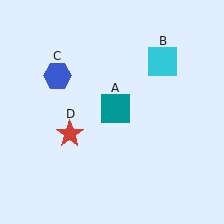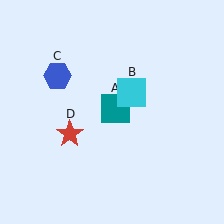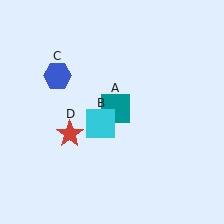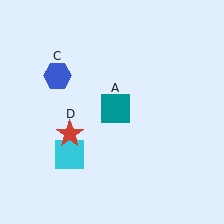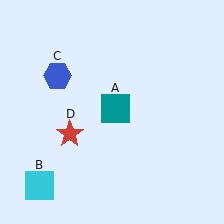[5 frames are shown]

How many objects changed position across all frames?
1 object changed position: cyan square (object B).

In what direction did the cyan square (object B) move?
The cyan square (object B) moved down and to the left.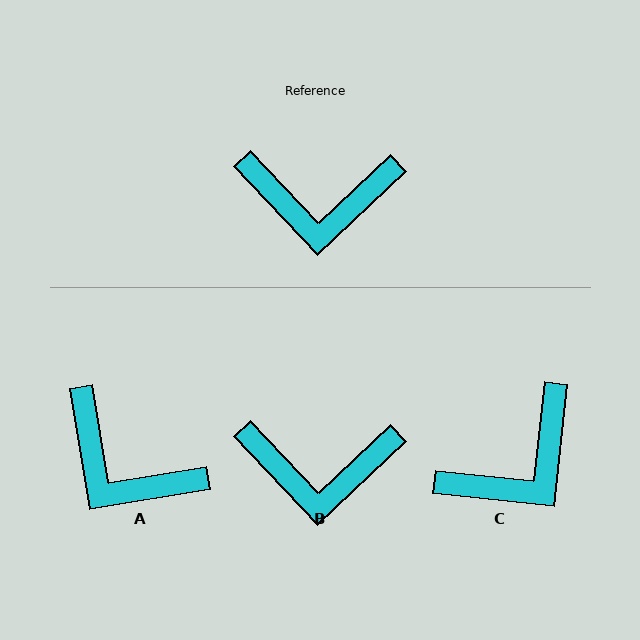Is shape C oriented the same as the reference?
No, it is off by about 40 degrees.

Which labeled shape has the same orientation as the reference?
B.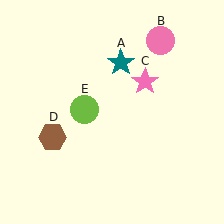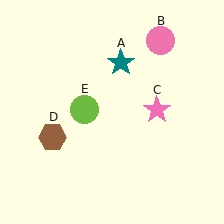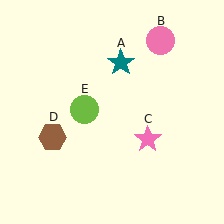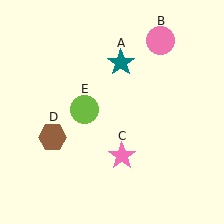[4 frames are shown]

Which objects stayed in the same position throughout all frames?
Teal star (object A) and pink circle (object B) and brown hexagon (object D) and lime circle (object E) remained stationary.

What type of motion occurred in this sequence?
The pink star (object C) rotated clockwise around the center of the scene.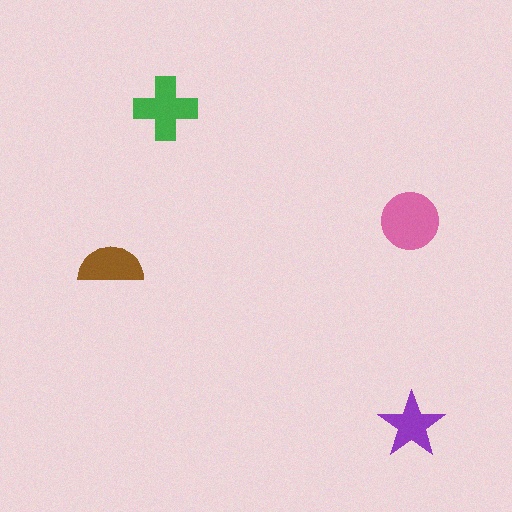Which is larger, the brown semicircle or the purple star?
The brown semicircle.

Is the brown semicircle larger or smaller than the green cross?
Smaller.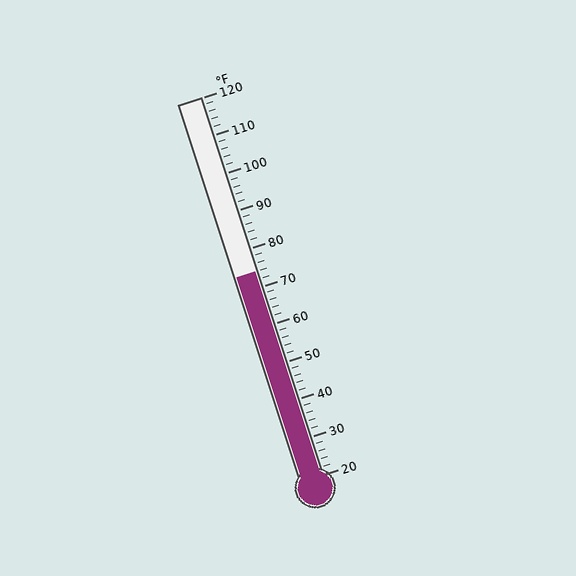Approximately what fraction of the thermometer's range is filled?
The thermometer is filled to approximately 55% of its range.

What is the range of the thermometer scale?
The thermometer scale ranges from 20°F to 120°F.